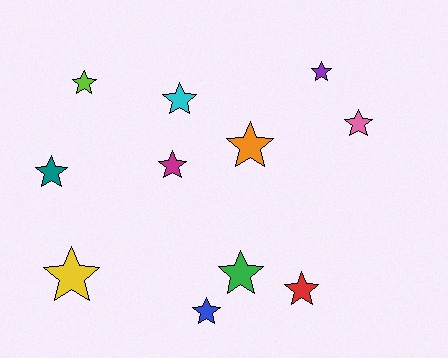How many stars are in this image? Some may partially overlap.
There are 11 stars.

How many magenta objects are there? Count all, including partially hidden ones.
There is 1 magenta object.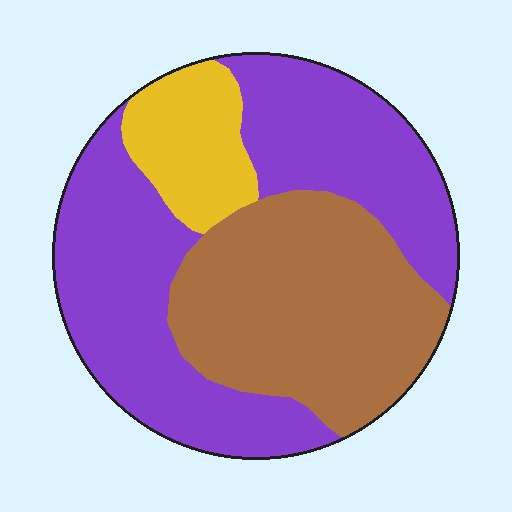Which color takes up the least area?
Yellow, at roughly 10%.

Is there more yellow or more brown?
Brown.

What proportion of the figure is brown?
Brown takes up between a quarter and a half of the figure.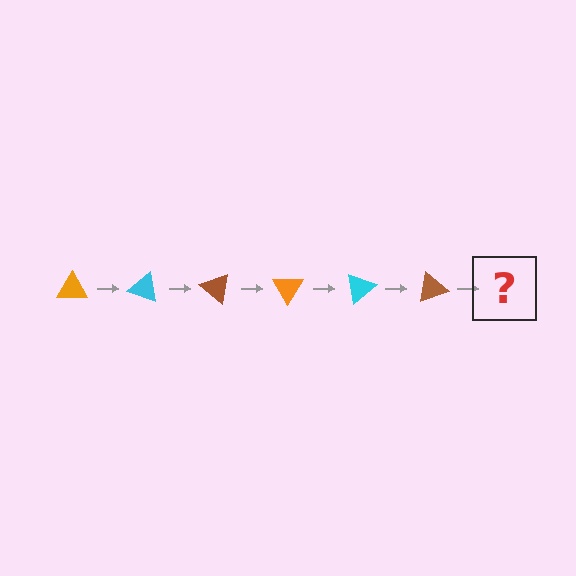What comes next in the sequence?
The next element should be an orange triangle, rotated 120 degrees from the start.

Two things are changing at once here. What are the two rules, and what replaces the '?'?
The two rules are that it rotates 20 degrees each step and the color cycles through orange, cyan, and brown. The '?' should be an orange triangle, rotated 120 degrees from the start.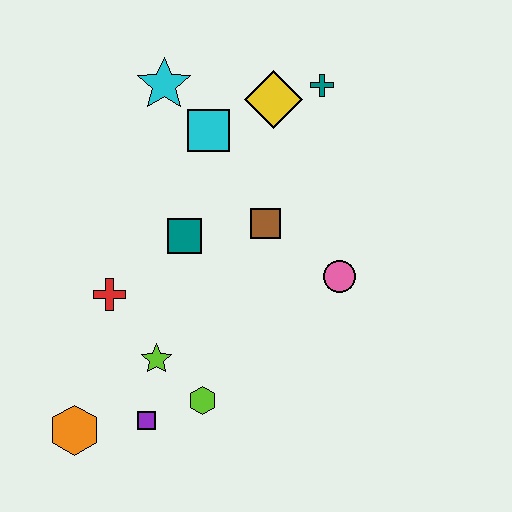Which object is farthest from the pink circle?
The orange hexagon is farthest from the pink circle.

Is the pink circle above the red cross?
Yes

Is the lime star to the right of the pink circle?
No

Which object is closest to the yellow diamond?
The teal cross is closest to the yellow diamond.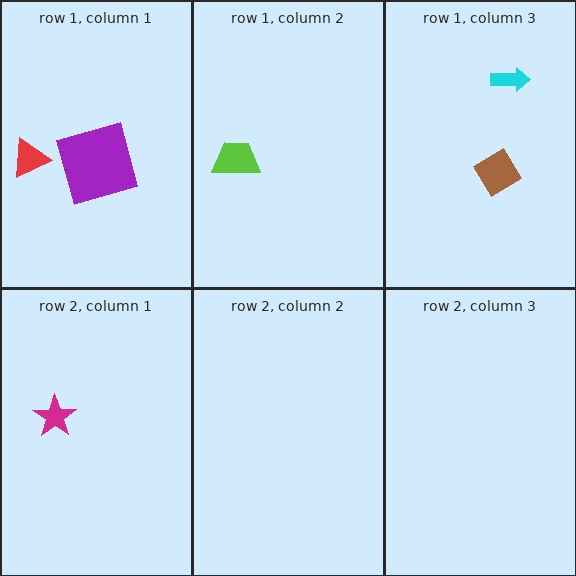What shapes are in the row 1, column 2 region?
The lime trapezoid.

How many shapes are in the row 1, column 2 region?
1.